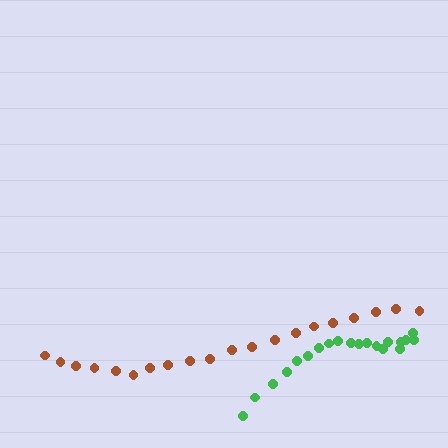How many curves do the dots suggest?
There are 2 distinct paths.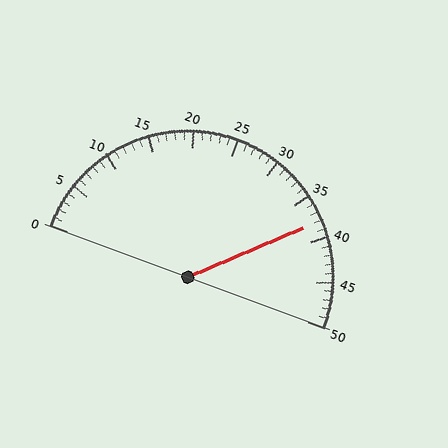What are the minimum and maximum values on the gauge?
The gauge ranges from 0 to 50.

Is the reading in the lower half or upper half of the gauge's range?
The reading is in the upper half of the range (0 to 50).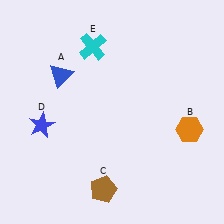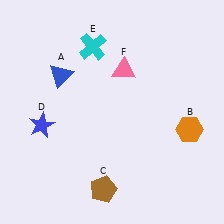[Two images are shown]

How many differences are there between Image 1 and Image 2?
There is 1 difference between the two images.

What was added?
A pink triangle (F) was added in Image 2.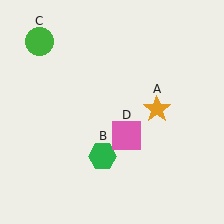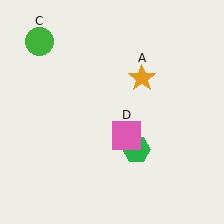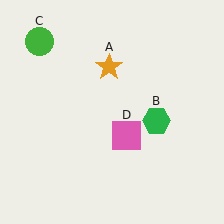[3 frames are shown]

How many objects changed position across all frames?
2 objects changed position: orange star (object A), green hexagon (object B).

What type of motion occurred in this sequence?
The orange star (object A), green hexagon (object B) rotated counterclockwise around the center of the scene.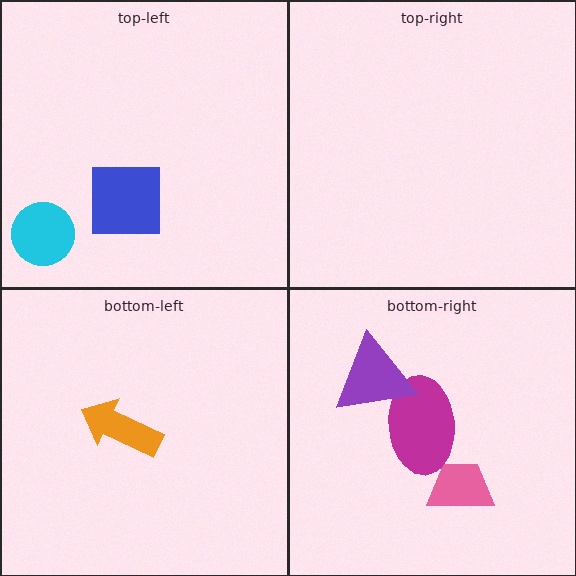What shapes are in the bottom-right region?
The pink trapezoid, the magenta ellipse, the purple triangle.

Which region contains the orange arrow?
The bottom-left region.